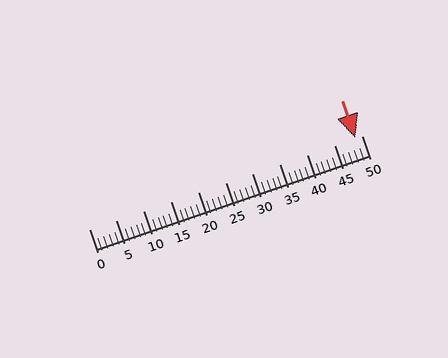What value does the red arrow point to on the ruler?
The red arrow points to approximately 49.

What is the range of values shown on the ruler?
The ruler shows values from 0 to 50.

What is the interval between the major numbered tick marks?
The major tick marks are spaced 5 units apart.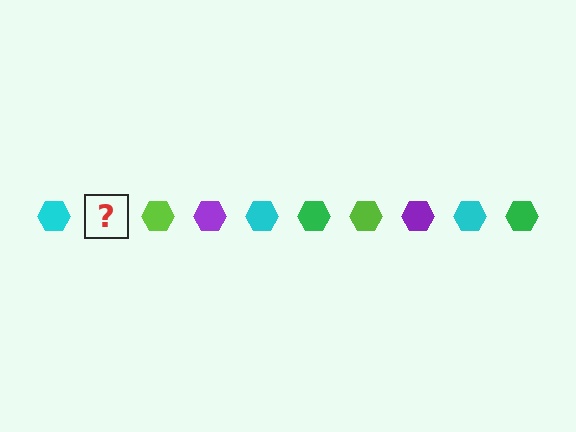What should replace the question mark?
The question mark should be replaced with a green hexagon.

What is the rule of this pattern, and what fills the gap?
The rule is that the pattern cycles through cyan, green, lime, purple hexagons. The gap should be filled with a green hexagon.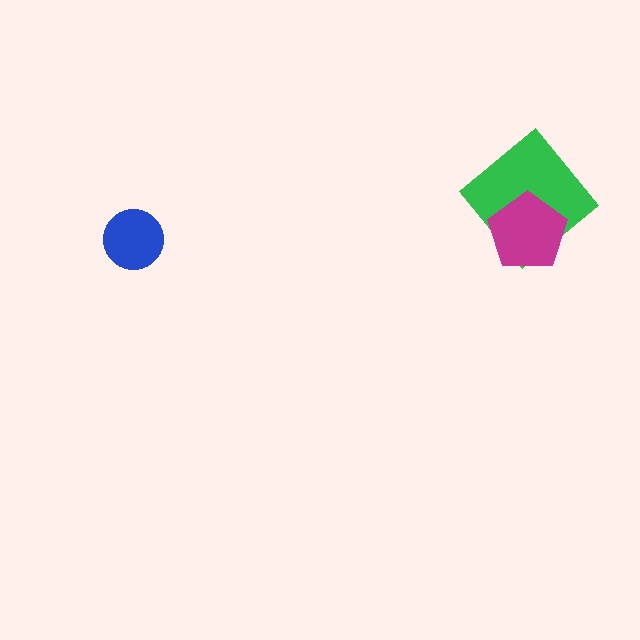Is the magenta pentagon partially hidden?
No, no other shape covers it.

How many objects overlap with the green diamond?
1 object overlaps with the green diamond.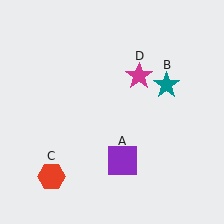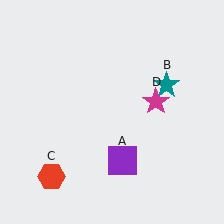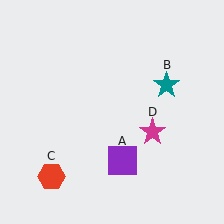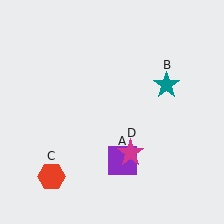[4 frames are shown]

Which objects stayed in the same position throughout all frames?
Purple square (object A) and teal star (object B) and red hexagon (object C) remained stationary.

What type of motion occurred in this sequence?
The magenta star (object D) rotated clockwise around the center of the scene.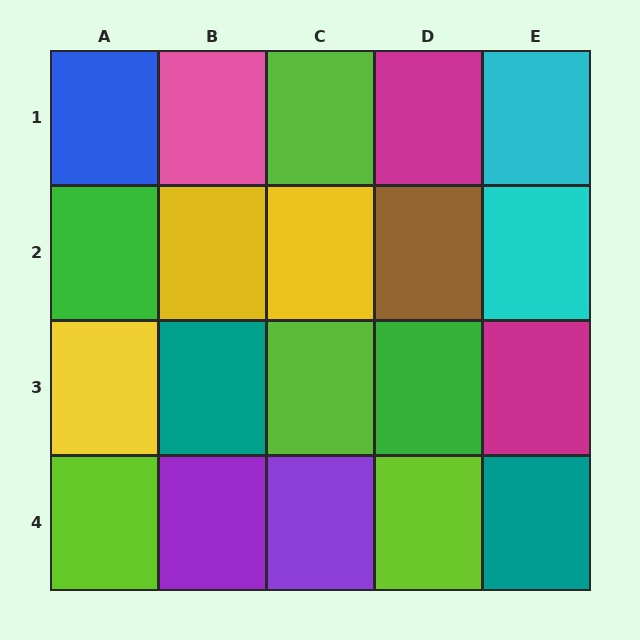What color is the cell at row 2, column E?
Cyan.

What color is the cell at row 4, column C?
Purple.